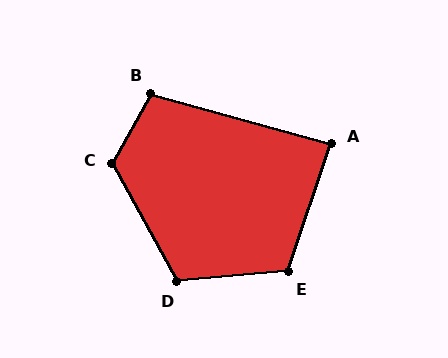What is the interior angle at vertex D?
Approximately 114 degrees (obtuse).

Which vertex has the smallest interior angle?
A, at approximately 87 degrees.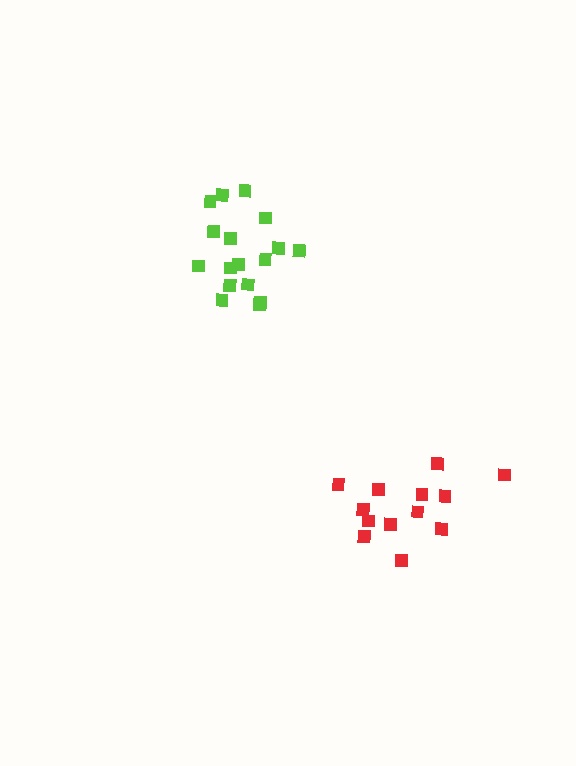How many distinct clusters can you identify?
There are 2 distinct clusters.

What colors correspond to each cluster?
The clusters are colored: red, lime.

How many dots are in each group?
Group 1: 13 dots, Group 2: 17 dots (30 total).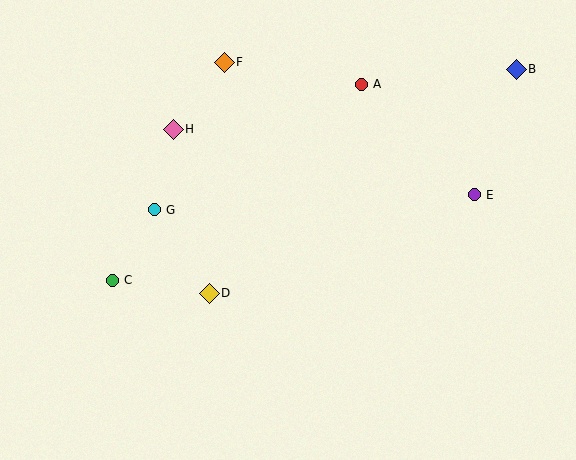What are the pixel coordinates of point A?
Point A is at (361, 84).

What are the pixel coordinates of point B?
Point B is at (516, 69).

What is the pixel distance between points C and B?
The distance between C and B is 456 pixels.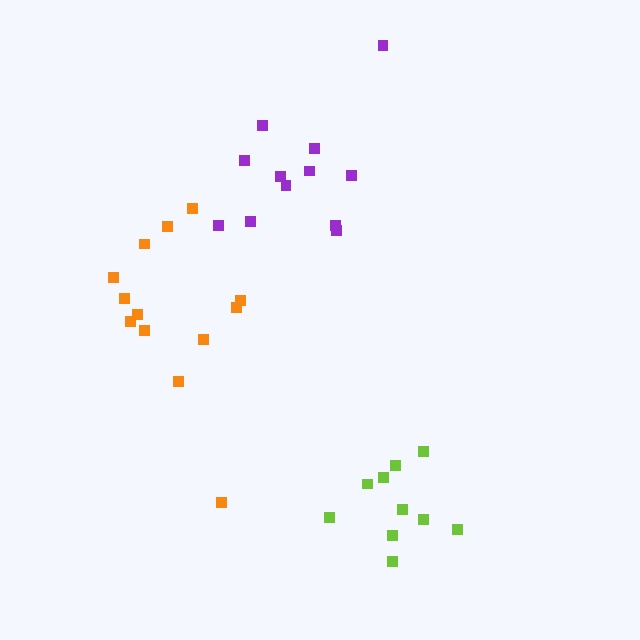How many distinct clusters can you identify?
There are 3 distinct clusters.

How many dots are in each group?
Group 1: 10 dots, Group 2: 13 dots, Group 3: 12 dots (35 total).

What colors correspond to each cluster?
The clusters are colored: lime, orange, purple.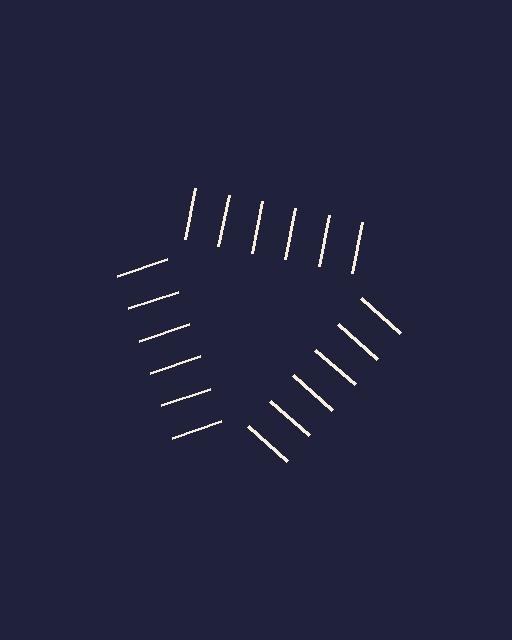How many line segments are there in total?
18 — 6 along each of the 3 edges.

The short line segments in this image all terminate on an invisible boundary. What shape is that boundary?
An illusory triangle — the line segments terminate on its edges but no continuous stroke is drawn.